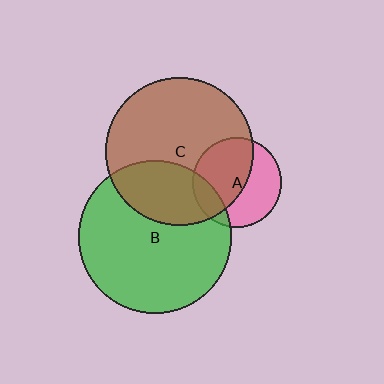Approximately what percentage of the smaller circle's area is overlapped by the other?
Approximately 55%.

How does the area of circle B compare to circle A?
Approximately 2.9 times.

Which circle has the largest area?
Circle B (green).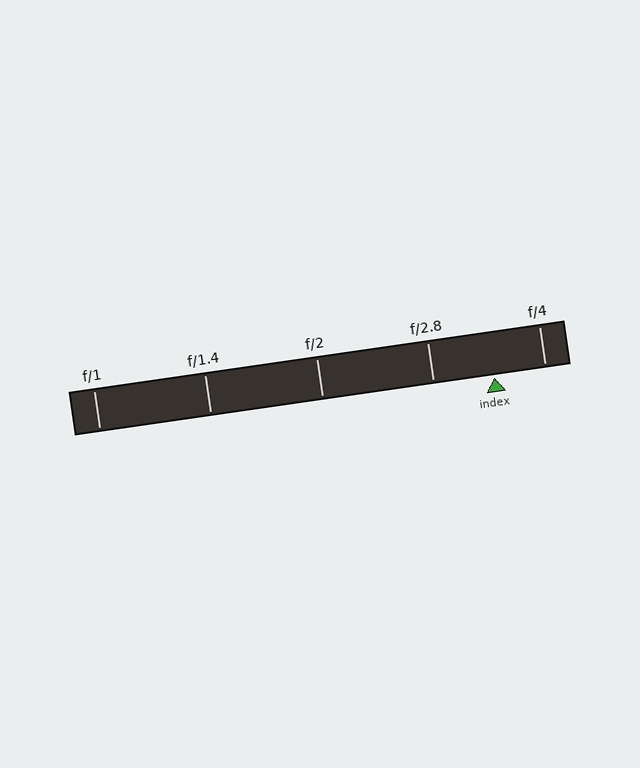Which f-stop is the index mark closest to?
The index mark is closest to f/4.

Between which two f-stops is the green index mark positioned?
The index mark is between f/2.8 and f/4.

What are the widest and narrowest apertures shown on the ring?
The widest aperture shown is f/1 and the narrowest is f/4.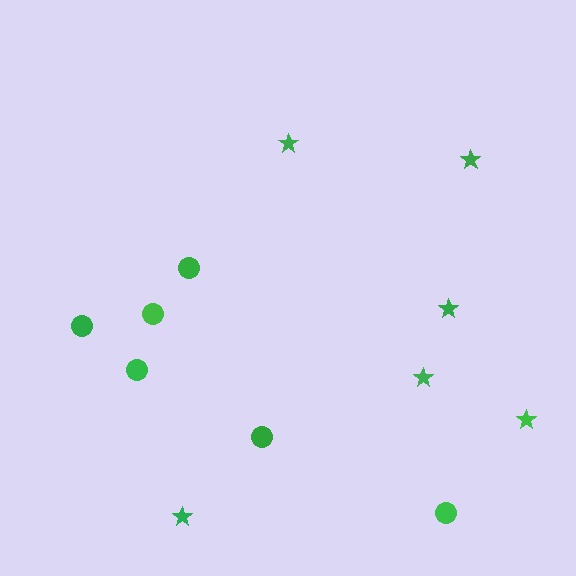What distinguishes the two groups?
There are 2 groups: one group of stars (6) and one group of circles (6).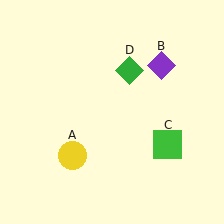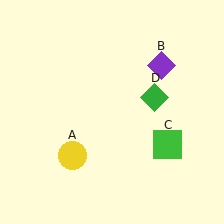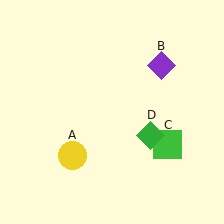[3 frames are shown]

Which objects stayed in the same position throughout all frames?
Yellow circle (object A) and purple diamond (object B) and green square (object C) remained stationary.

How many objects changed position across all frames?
1 object changed position: green diamond (object D).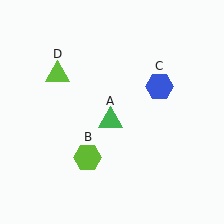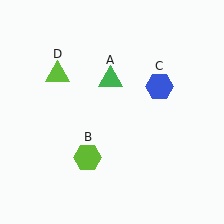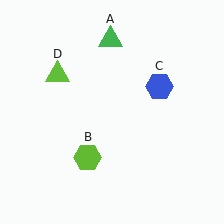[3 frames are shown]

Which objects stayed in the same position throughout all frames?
Lime hexagon (object B) and blue hexagon (object C) and lime triangle (object D) remained stationary.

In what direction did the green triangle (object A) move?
The green triangle (object A) moved up.